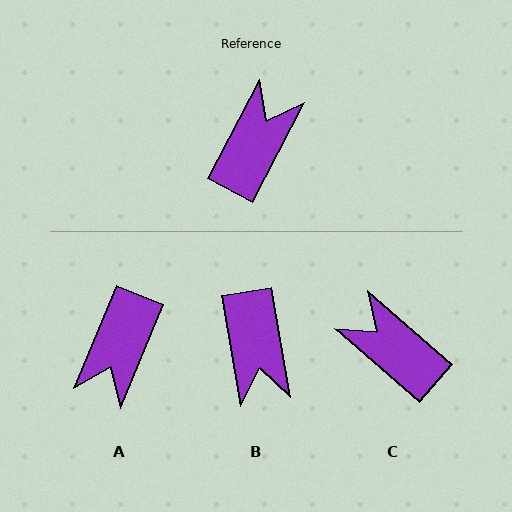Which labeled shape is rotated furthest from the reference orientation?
A, about 175 degrees away.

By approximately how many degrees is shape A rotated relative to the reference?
Approximately 175 degrees clockwise.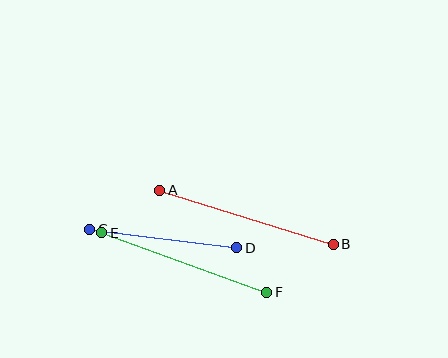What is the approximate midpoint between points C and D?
The midpoint is at approximately (163, 238) pixels.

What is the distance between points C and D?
The distance is approximately 148 pixels.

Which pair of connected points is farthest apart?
Points A and B are farthest apart.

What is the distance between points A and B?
The distance is approximately 182 pixels.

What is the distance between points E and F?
The distance is approximately 175 pixels.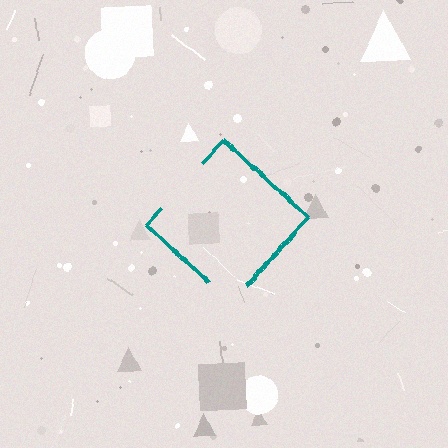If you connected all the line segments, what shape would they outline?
They would outline a diamond.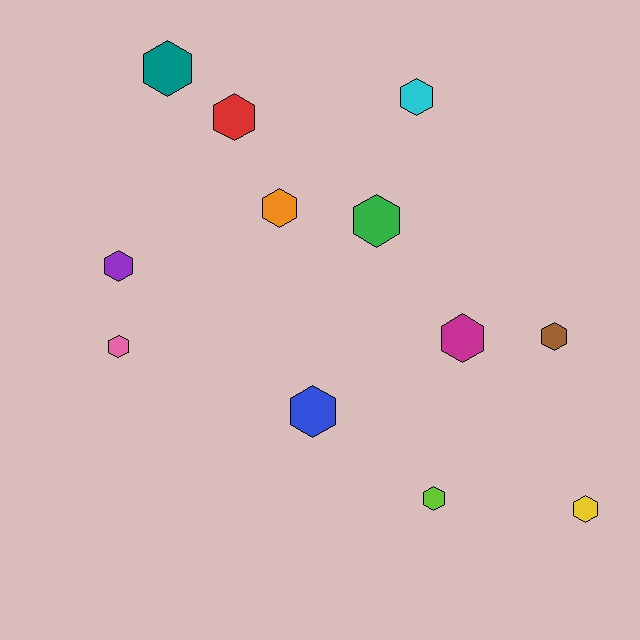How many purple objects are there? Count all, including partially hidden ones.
There is 1 purple object.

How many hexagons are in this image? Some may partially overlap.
There are 12 hexagons.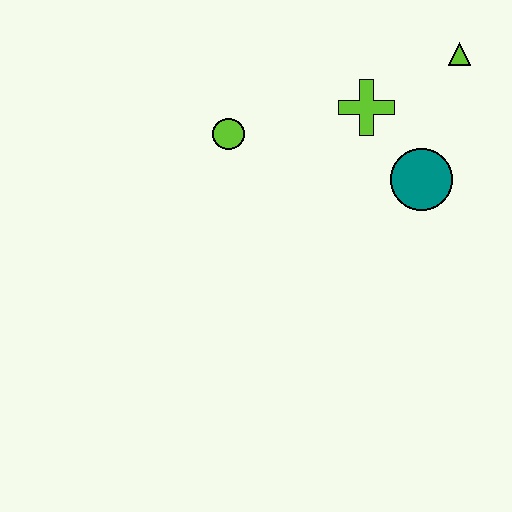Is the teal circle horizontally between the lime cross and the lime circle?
No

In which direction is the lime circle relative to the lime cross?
The lime circle is to the left of the lime cross.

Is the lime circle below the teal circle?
No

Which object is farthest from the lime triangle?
The lime circle is farthest from the lime triangle.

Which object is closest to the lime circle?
The lime cross is closest to the lime circle.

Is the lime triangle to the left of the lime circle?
No